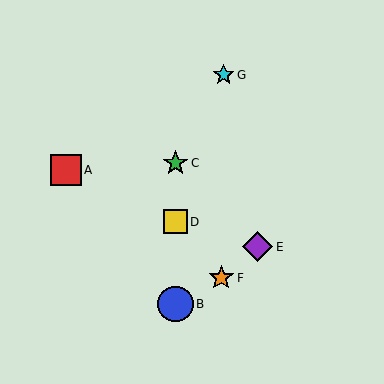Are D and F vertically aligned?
No, D is at x≈175 and F is at x≈221.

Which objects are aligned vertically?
Objects B, C, D are aligned vertically.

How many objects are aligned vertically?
3 objects (B, C, D) are aligned vertically.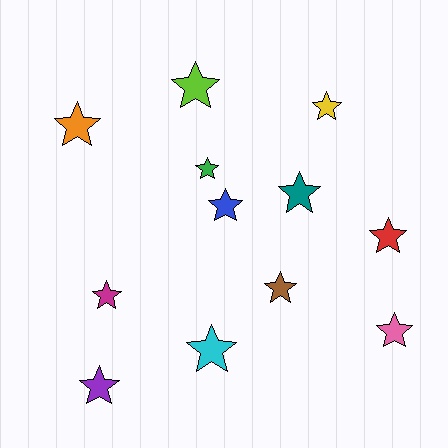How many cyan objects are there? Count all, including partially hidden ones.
There is 1 cyan object.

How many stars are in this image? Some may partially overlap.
There are 12 stars.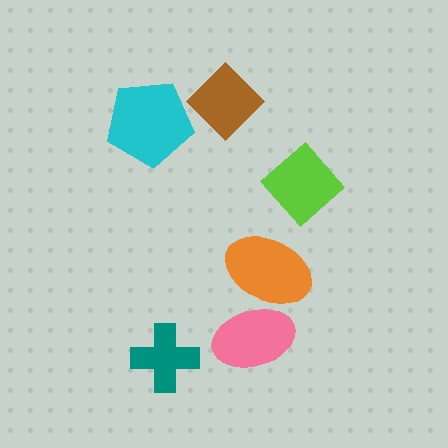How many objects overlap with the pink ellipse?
1 object overlaps with the pink ellipse.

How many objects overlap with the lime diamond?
0 objects overlap with the lime diamond.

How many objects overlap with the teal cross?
0 objects overlap with the teal cross.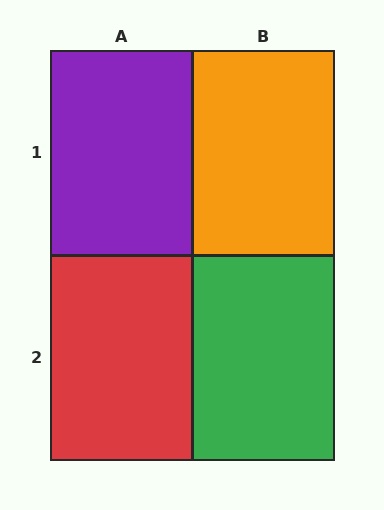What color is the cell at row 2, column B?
Green.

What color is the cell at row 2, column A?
Red.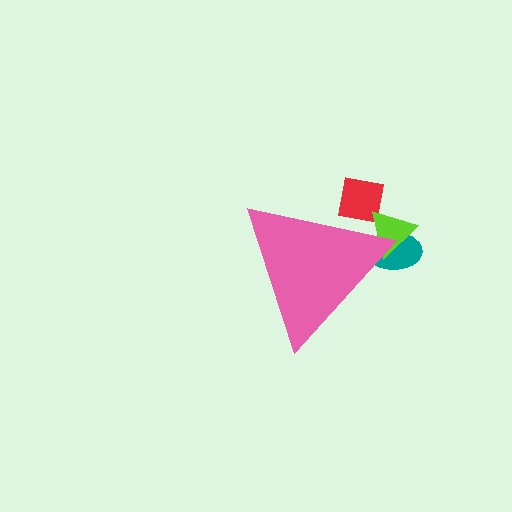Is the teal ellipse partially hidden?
Yes, the teal ellipse is partially hidden behind the pink triangle.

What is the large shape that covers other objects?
A pink triangle.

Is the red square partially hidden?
Yes, the red square is partially hidden behind the pink triangle.